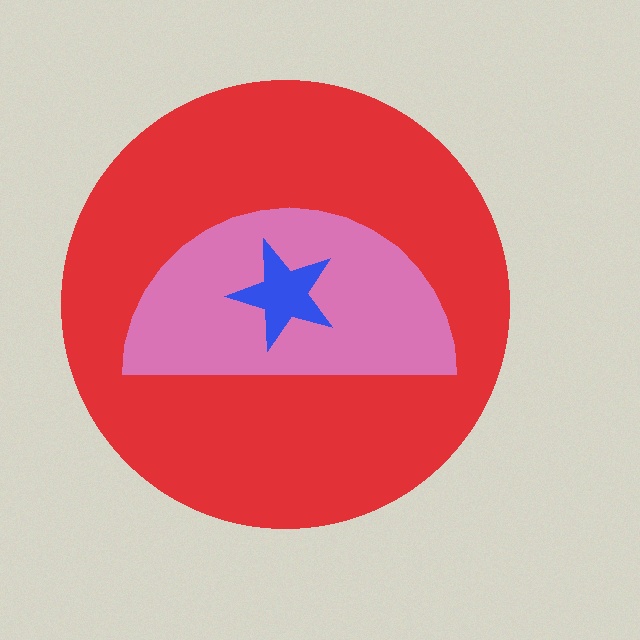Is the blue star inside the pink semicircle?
Yes.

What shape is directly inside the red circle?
The pink semicircle.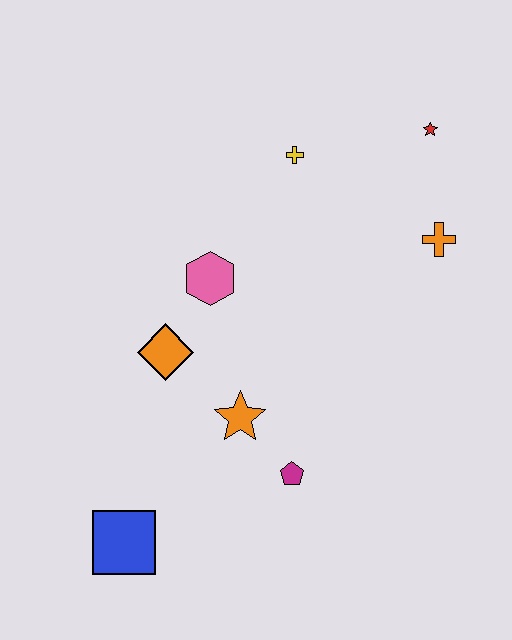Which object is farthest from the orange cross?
The blue square is farthest from the orange cross.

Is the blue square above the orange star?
No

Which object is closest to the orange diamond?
The pink hexagon is closest to the orange diamond.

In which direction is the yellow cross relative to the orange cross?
The yellow cross is to the left of the orange cross.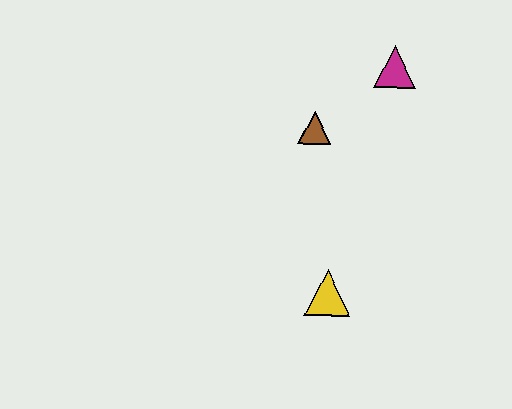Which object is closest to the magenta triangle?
The brown triangle is closest to the magenta triangle.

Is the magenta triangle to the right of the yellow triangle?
Yes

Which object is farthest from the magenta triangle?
The yellow triangle is farthest from the magenta triangle.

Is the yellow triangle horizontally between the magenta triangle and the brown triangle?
Yes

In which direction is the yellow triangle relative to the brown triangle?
The yellow triangle is below the brown triangle.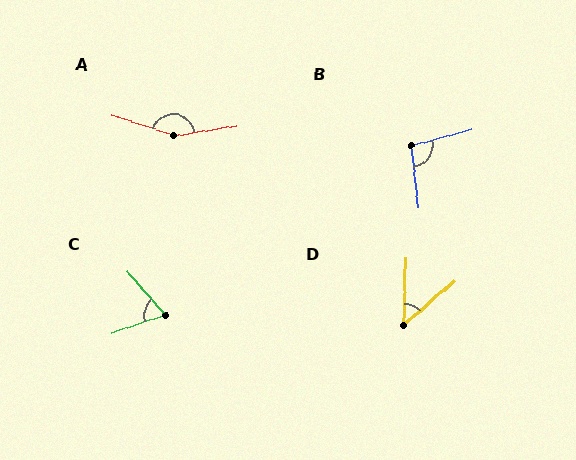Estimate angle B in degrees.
Approximately 99 degrees.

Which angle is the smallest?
D, at approximately 48 degrees.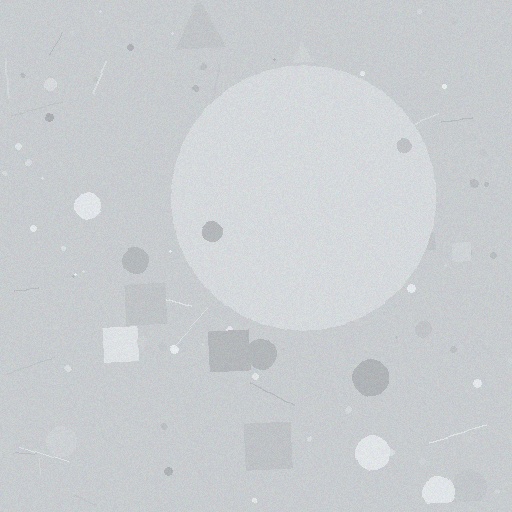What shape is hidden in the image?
A circle is hidden in the image.